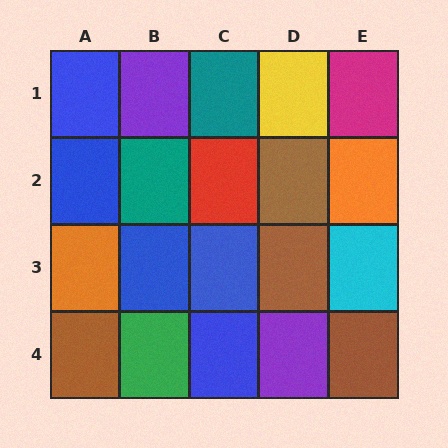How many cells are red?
1 cell is red.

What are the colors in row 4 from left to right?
Brown, green, blue, purple, brown.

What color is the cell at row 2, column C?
Red.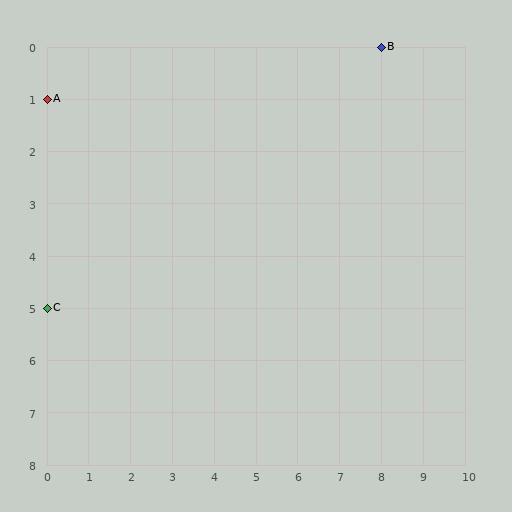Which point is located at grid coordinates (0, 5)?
Point C is at (0, 5).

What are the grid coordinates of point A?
Point A is at grid coordinates (0, 1).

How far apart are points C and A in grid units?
Points C and A are 4 rows apart.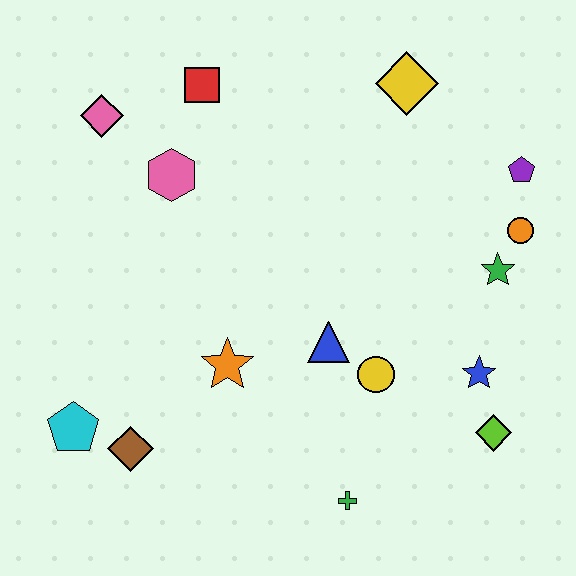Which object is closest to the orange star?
The blue triangle is closest to the orange star.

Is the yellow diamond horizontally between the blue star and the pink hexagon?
Yes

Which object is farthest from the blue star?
The pink diamond is farthest from the blue star.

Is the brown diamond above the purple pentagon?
No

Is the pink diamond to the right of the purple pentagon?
No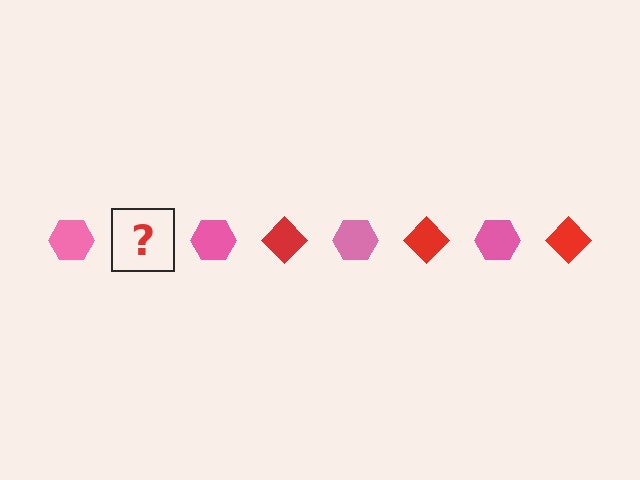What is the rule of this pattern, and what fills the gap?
The rule is that the pattern alternates between pink hexagon and red diamond. The gap should be filled with a red diamond.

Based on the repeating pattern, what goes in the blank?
The blank should be a red diamond.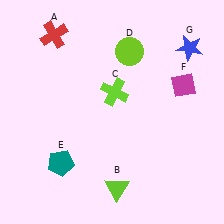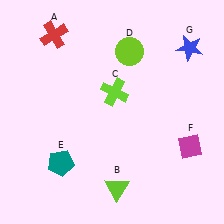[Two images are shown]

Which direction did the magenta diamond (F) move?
The magenta diamond (F) moved down.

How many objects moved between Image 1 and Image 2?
1 object moved between the two images.